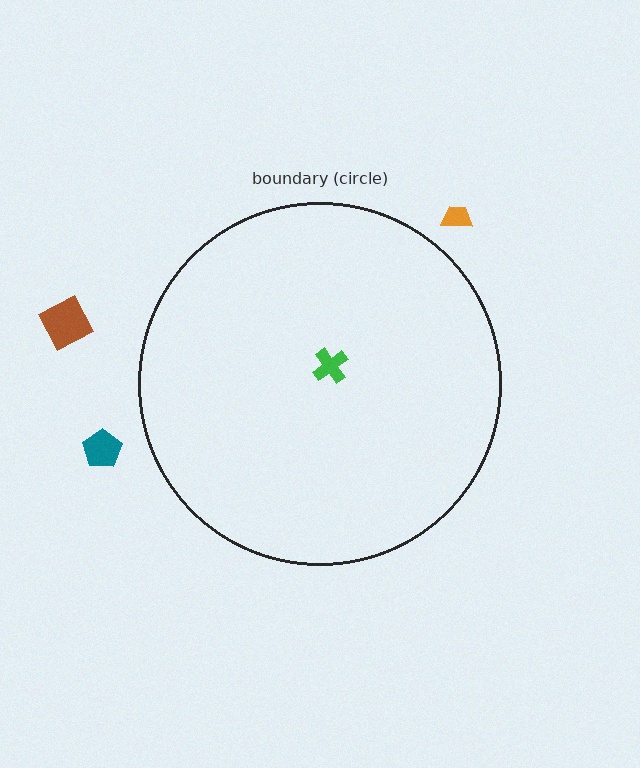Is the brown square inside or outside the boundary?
Outside.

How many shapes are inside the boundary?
1 inside, 3 outside.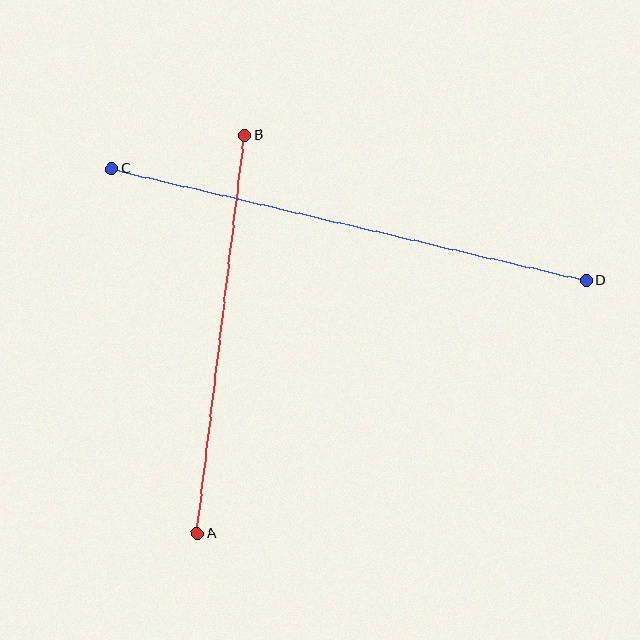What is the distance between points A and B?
The distance is approximately 401 pixels.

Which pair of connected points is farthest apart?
Points C and D are farthest apart.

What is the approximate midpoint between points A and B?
The midpoint is at approximately (221, 334) pixels.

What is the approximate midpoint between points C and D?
The midpoint is at approximately (349, 225) pixels.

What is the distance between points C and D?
The distance is approximately 487 pixels.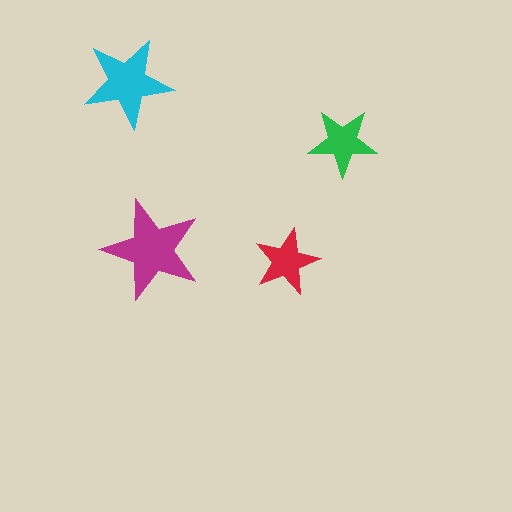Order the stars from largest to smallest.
the magenta one, the cyan one, the green one, the red one.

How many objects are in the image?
There are 4 objects in the image.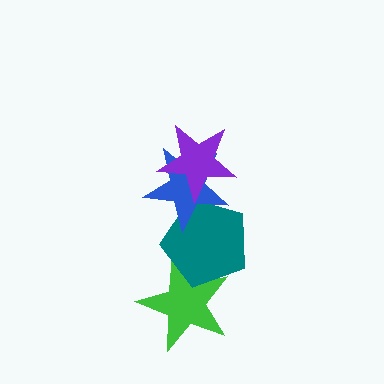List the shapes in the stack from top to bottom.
From top to bottom: the purple star, the blue star, the teal pentagon, the green star.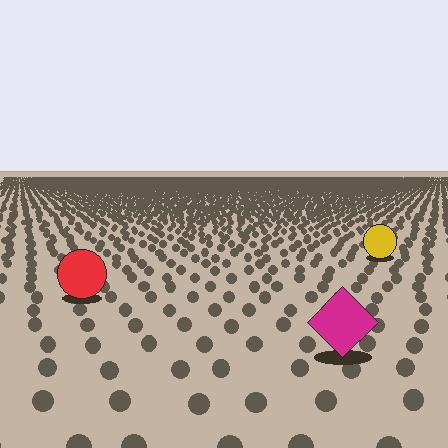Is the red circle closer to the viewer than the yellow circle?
Yes. The red circle is closer — you can tell from the texture gradient: the ground texture is coarser near it.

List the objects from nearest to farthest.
From nearest to farthest: the magenta diamond, the red circle, the yellow circle.